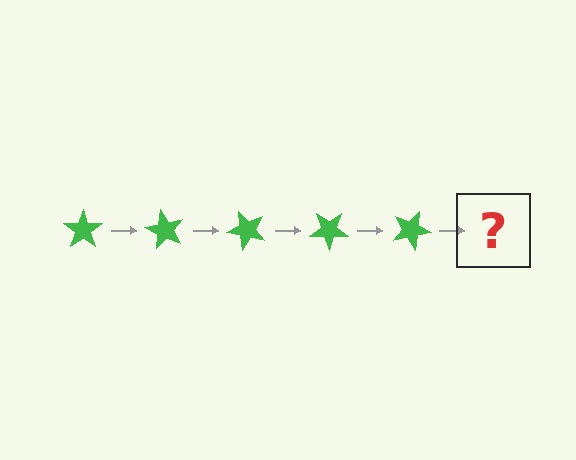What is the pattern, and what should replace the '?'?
The pattern is that the star rotates 60 degrees each step. The '?' should be a green star rotated 300 degrees.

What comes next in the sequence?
The next element should be a green star rotated 300 degrees.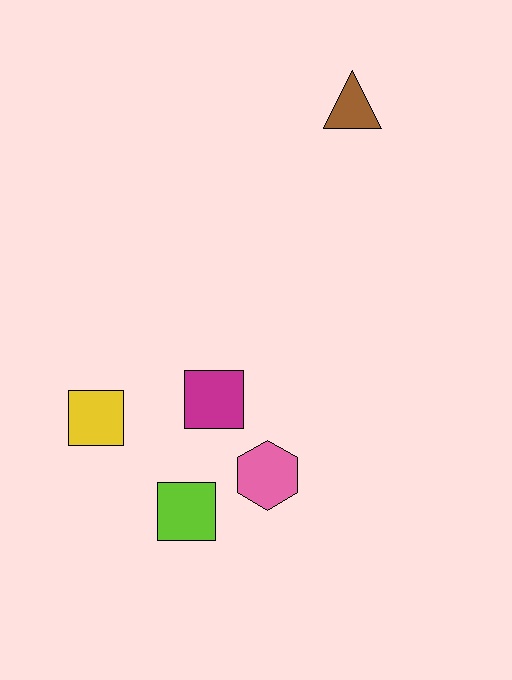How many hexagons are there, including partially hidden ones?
There is 1 hexagon.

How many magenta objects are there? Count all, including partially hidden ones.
There is 1 magenta object.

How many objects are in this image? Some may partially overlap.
There are 5 objects.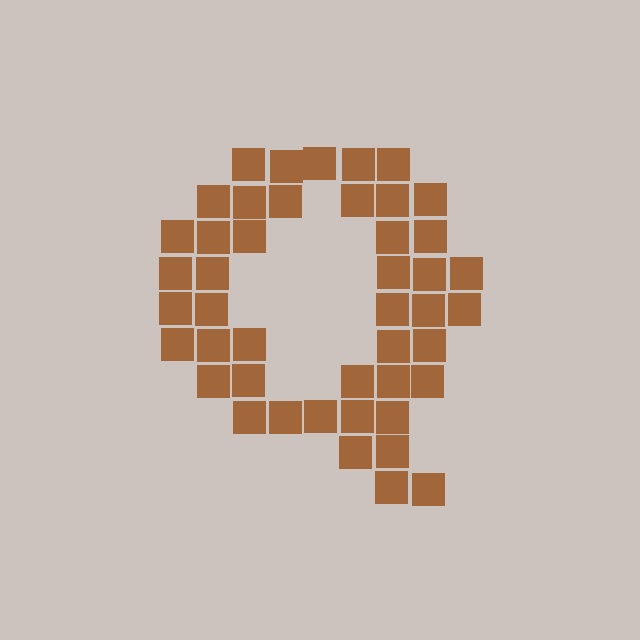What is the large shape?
The large shape is the letter Q.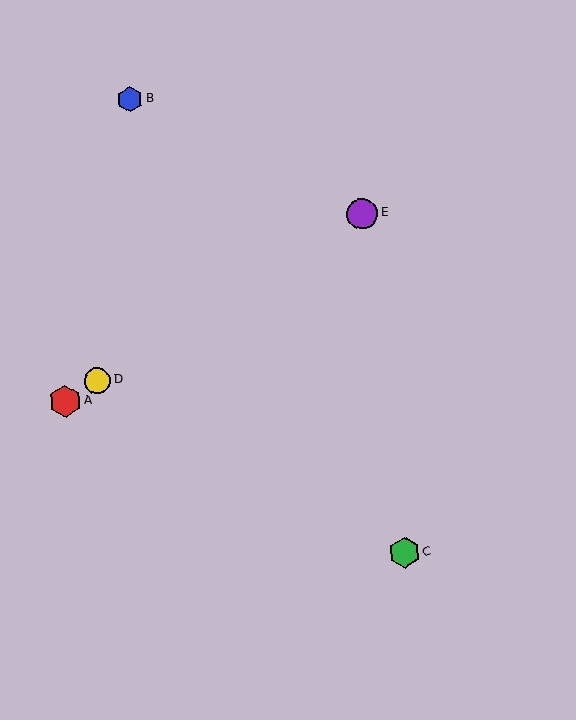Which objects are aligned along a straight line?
Objects A, D, E are aligned along a straight line.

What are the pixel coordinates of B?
Object B is at (130, 99).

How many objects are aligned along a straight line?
3 objects (A, D, E) are aligned along a straight line.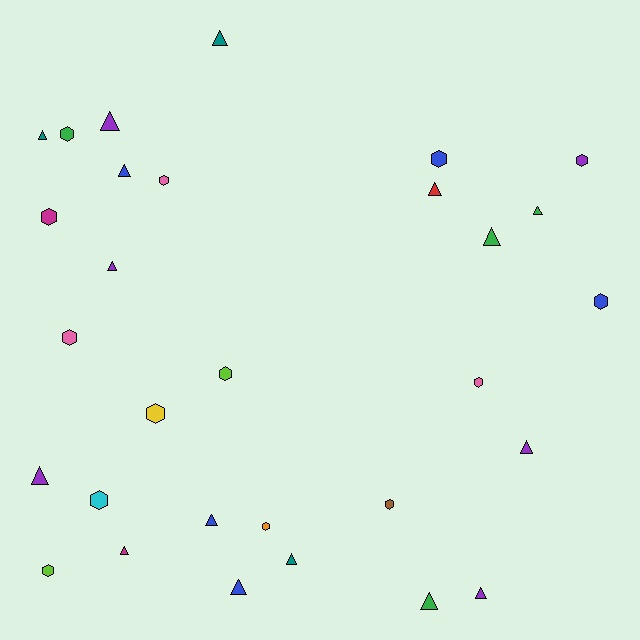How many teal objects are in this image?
There are 3 teal objects.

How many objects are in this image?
There are 30 objects.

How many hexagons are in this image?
There are 14 hexagons.